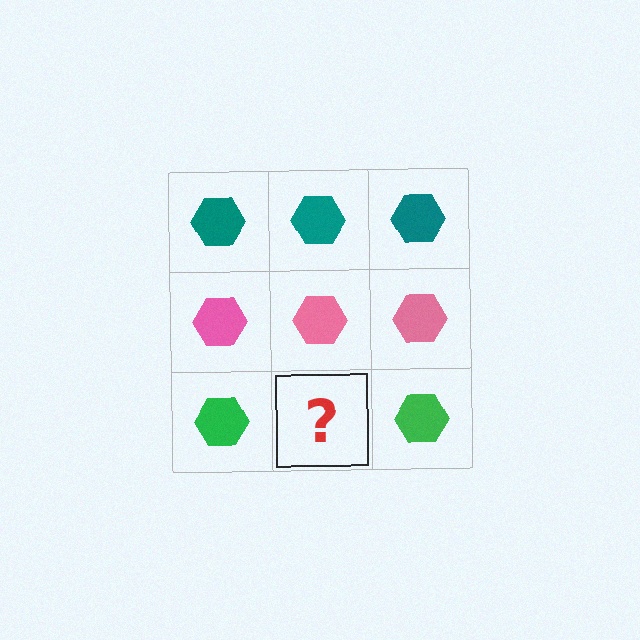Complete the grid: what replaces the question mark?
The question mark should be replaced with a green hexagon.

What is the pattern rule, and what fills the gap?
The rule is that each row has a consistent color. The gap should be filled with a green hexagon.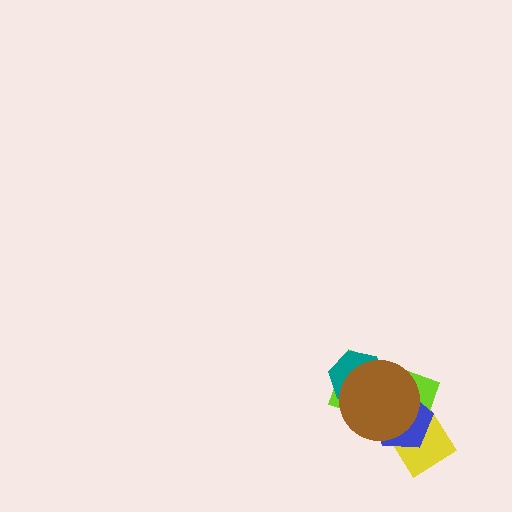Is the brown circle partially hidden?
No, no other shape covers it.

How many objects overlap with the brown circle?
4 objects overlap with the brown circle.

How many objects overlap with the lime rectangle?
4 objects overlap with the lime rectangle.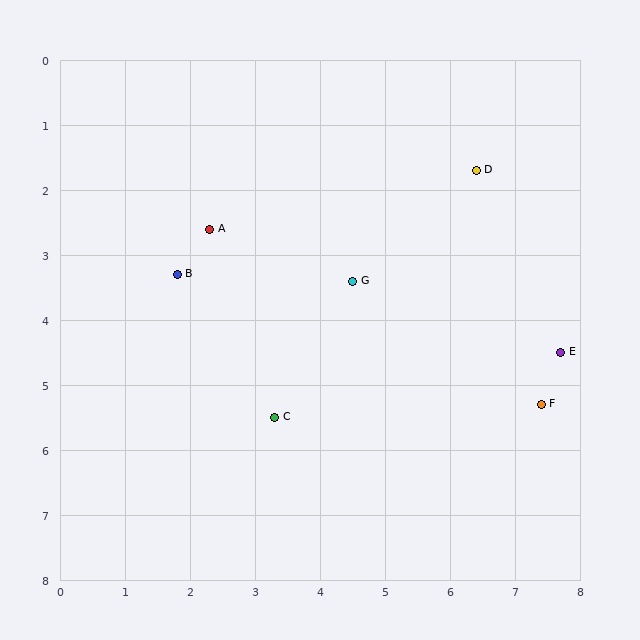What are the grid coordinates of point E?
Point E is at approximately (7.7, 4.5).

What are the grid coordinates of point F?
Point F is at approximately (7.4, 5.3).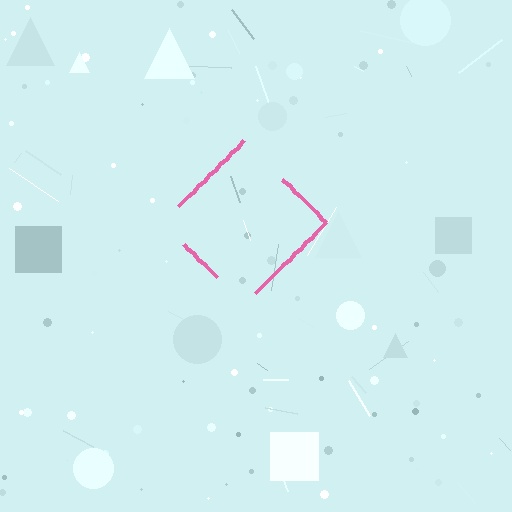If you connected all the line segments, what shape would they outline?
They would outline a diamond.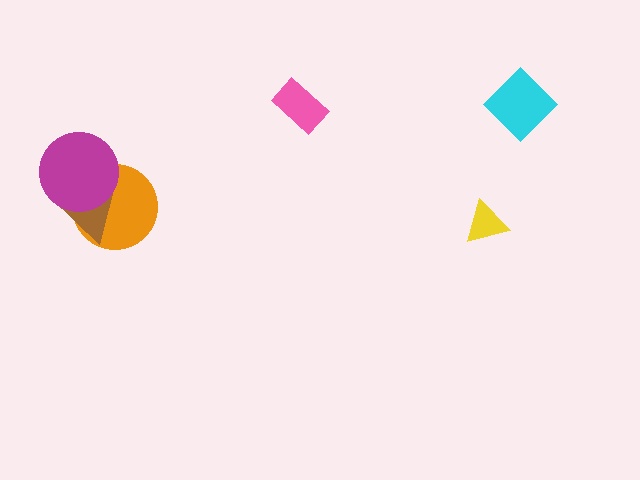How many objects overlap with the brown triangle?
2 objects overlap with the brown triangle.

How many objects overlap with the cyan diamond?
0 objects overlap with the cyan diamond.